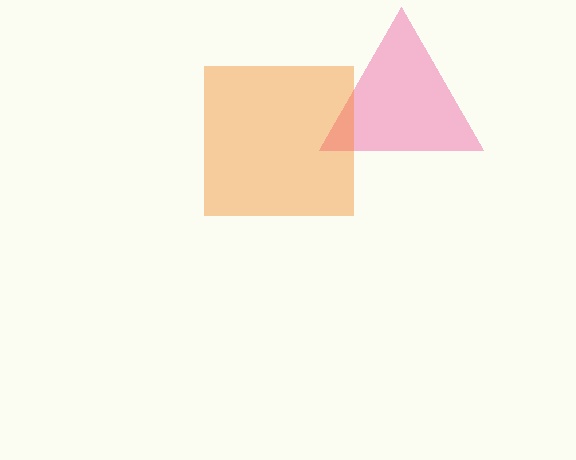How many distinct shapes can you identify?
There are 2 distinct shapes: a pink triangle, an orange square.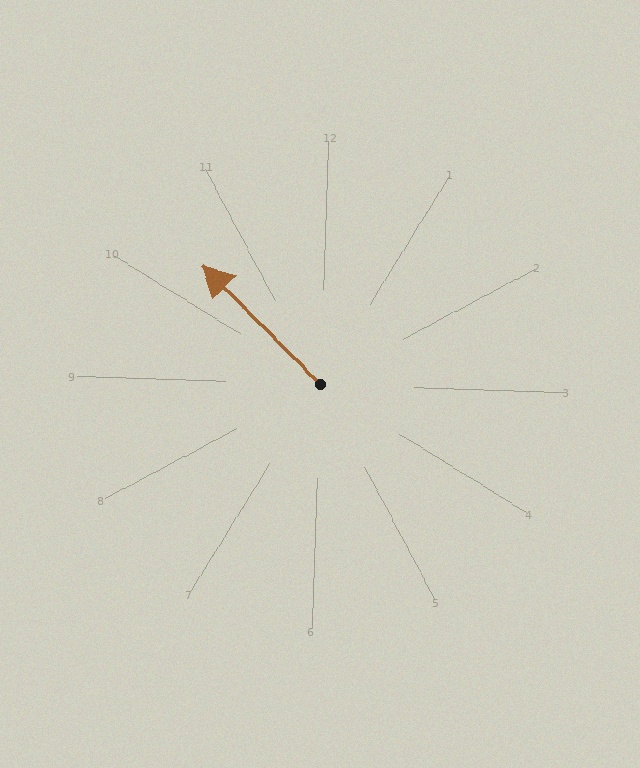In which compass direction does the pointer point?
Northwest.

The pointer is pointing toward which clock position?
Roughly 10 o'clock.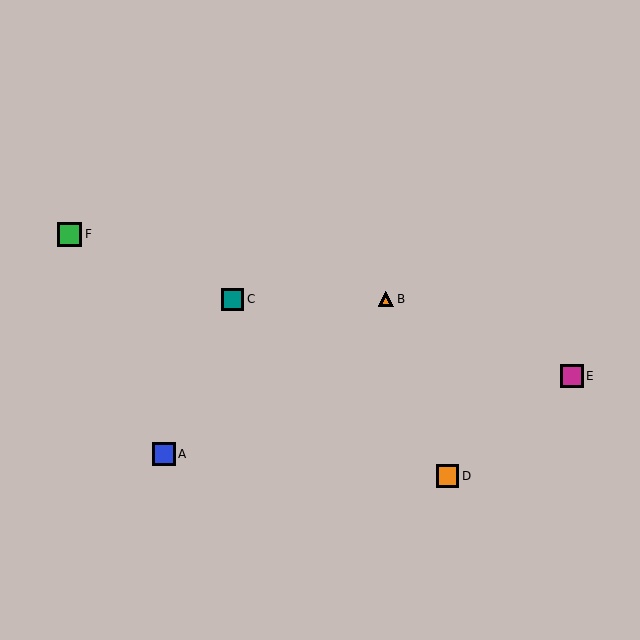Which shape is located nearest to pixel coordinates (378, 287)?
The orange triangle (labeled B) at (386, 299) is nearest to that location.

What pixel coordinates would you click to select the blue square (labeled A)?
Click at (164, 454) to select the blue square A.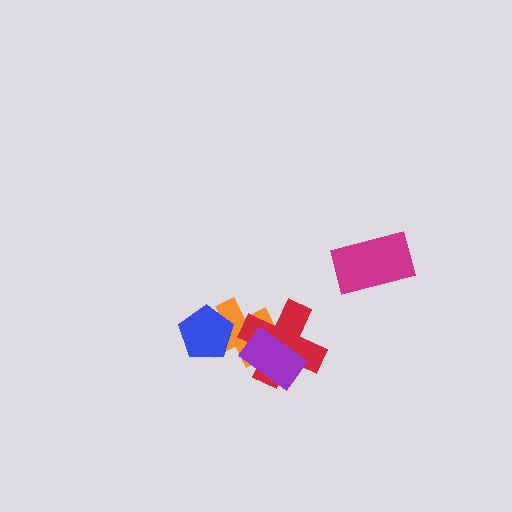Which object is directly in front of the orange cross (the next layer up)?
The red cross is directly in front of the orange cross.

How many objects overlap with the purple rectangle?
2 objects overlap with the purple rectangle.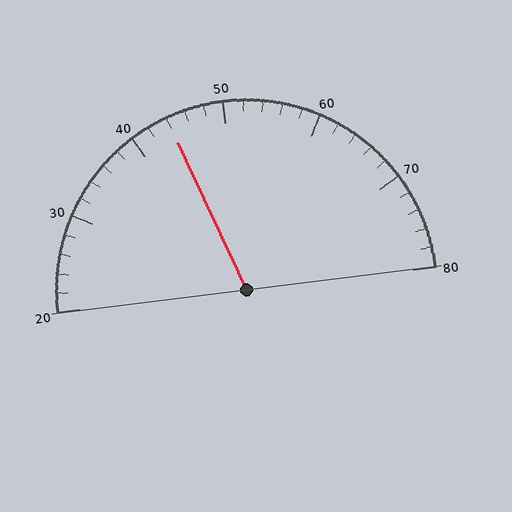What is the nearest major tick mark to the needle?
The nearest major tick mark is 40.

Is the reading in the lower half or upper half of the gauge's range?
The reading is in the lower half of the range (20 to 80).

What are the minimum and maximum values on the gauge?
The gauge ranges from 20 to 80.